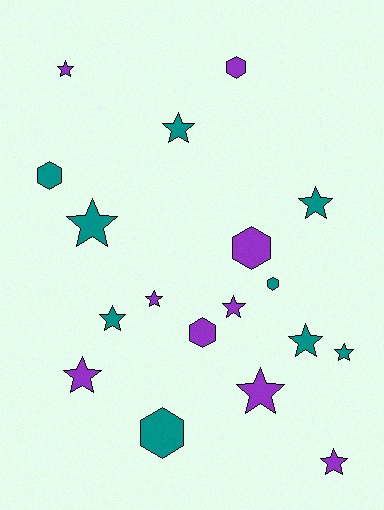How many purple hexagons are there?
There are 3 purple hexagons.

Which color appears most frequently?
Purple, with 9 objects.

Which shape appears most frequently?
Star, with 12 objects.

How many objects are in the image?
There are 18 objects.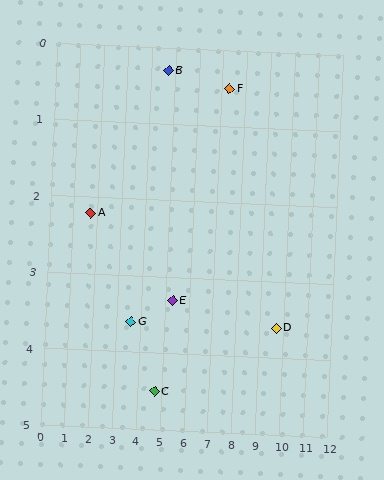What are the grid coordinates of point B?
Point B is at approximately (4.7, 0.3).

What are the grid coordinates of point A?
Point A is at approximately (1.7, 2.2).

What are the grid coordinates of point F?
Point F is at approximately (7.3, 0.5).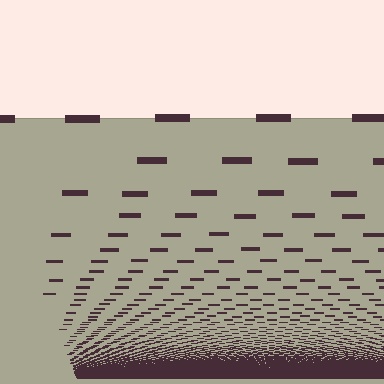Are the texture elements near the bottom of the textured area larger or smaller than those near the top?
Smaller. The gradient is inverted — elements near the bottom are smaller and denser.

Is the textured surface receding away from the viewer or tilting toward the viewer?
The surface appears to tilt toward the viewer. Texture elements get larger and sparser toward the top.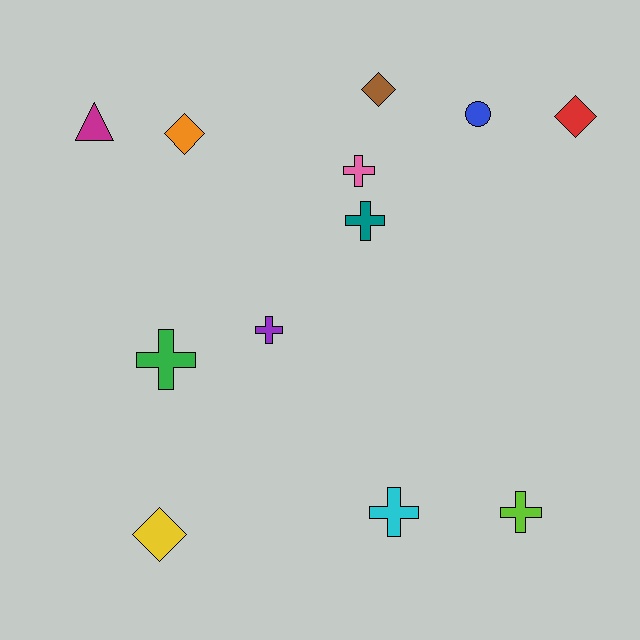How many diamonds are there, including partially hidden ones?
There are 4 diamonds.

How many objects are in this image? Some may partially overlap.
There are 12 objects.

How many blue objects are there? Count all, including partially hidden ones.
There is 1 blue object.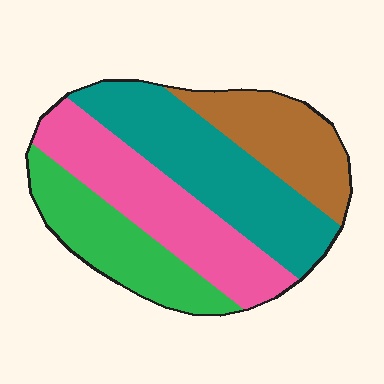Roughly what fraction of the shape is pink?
Pink covers around 30% of the shape.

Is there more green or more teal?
Teal.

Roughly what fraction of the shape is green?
Green takes up about one fifth (1/5) of the shape.